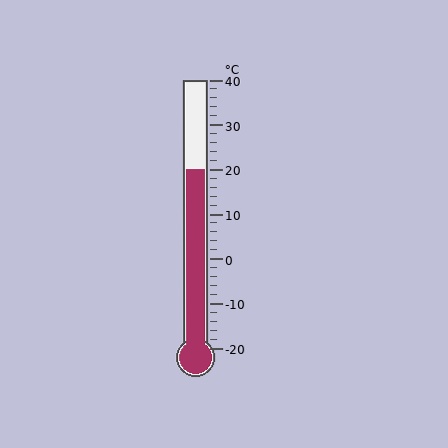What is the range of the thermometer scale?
The thermometer scale ranges from -20°C to 40°C.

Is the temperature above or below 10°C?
The temperature is above 10°C.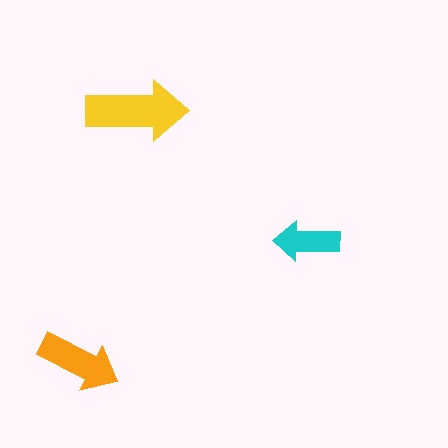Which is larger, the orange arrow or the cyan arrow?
The orange one.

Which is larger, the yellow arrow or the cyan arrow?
The yellow one.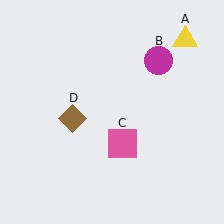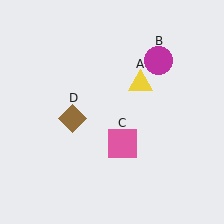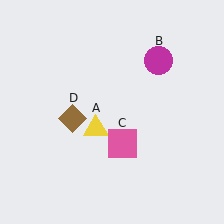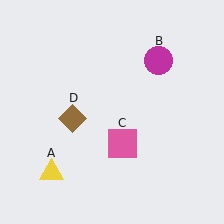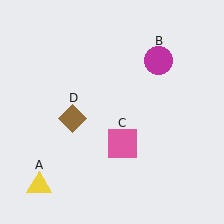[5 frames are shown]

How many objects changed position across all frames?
1 object changed position: yellow triangle (object A).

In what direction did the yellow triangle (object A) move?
The yellow triangle (object A) moved down and to the left.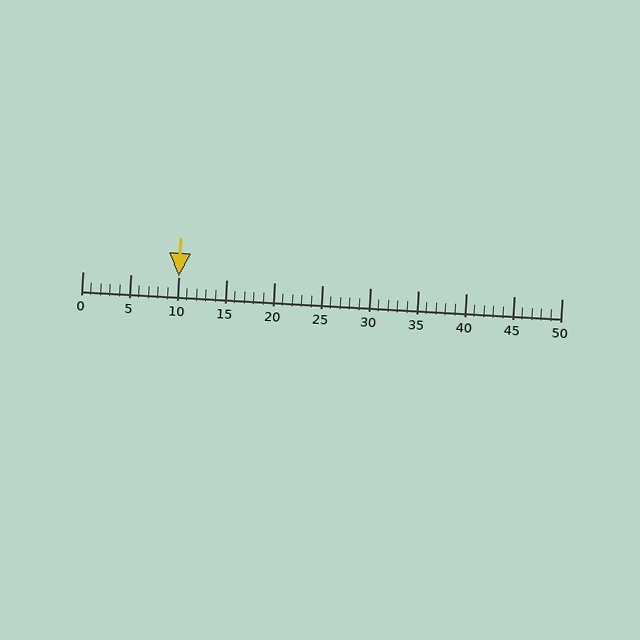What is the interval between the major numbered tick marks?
The major tick marks are spaced 5 units apart.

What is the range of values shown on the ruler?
The ruler shows values from 0 to 50.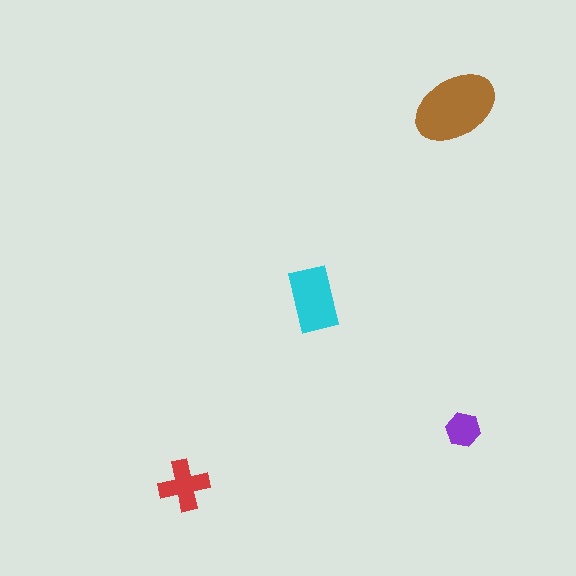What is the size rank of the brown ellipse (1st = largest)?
1st.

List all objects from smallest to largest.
The purple hexagon, the red cross, the cyan rectangle, the brown ellipse.